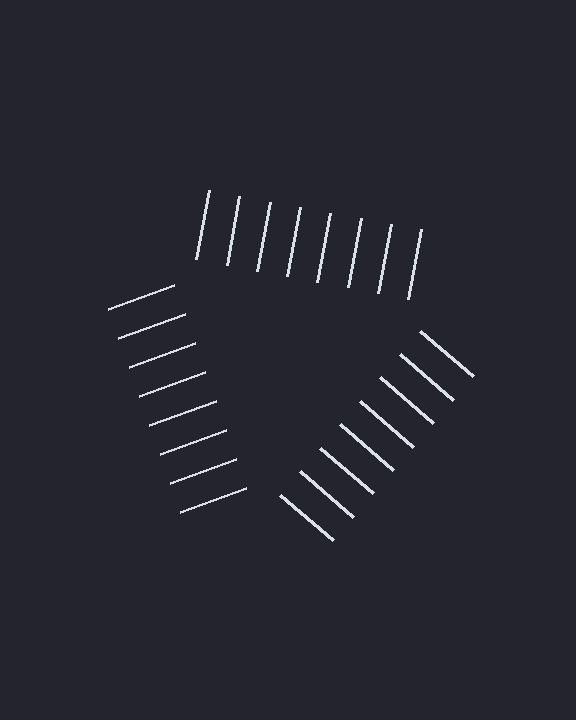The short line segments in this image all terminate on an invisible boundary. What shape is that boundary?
An illusory triangle — the line segments terminate on its edges but no continuous stroke is drawn.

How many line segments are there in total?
24 — 8 along each of the 3 edges.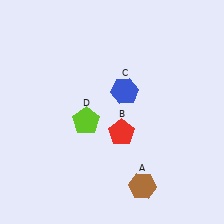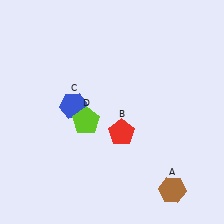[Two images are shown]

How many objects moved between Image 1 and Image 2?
2 objects moved between the two images.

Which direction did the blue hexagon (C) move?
The blue hexagon (C) moved left.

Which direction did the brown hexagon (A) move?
The brown hexagon (A) moved right.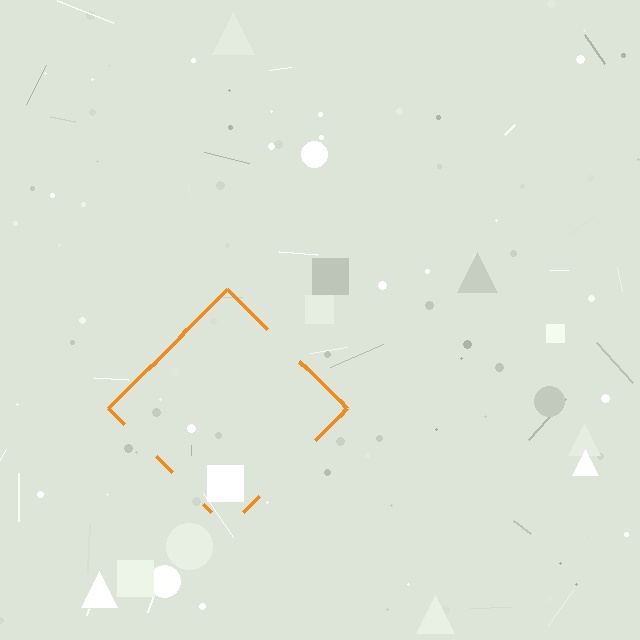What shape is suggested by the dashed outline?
The dashed outline suggests a diamond.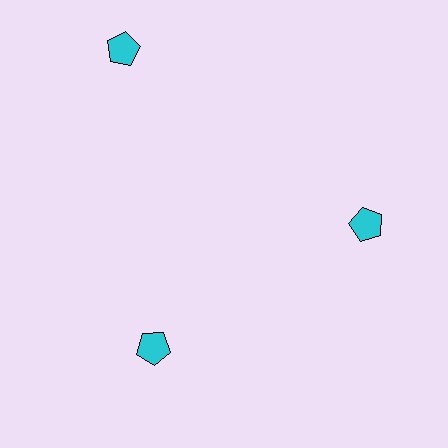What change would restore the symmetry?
The symmetry would be restored by moving it inward, back onto the ring so that all 3 pentagons sit at equal angles and equal distance from the center.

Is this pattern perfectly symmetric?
No. The 3 cyan pentagons are arranged in a ring, but one element near the 11 o'clock position is pushed outward from the center, breaking the 3-fold rotational symmetry.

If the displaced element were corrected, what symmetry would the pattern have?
It would have 3-fold rotational symmetry — the pattern would map onto itself every 120 degrees.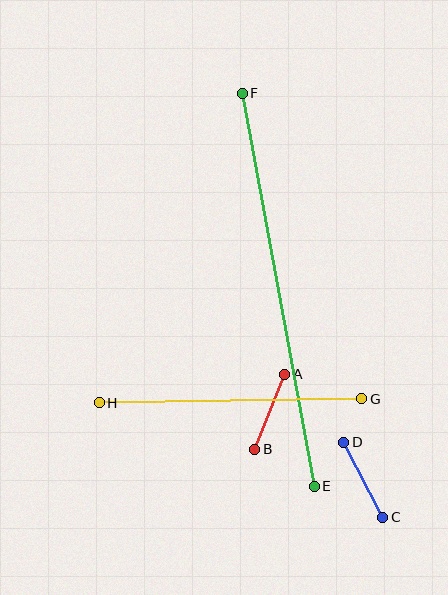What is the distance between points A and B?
The distance is approximately 81 pixels.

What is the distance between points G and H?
The distance is approximately 262 pixels.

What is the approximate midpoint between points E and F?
The midpoint is at approximately (278, 290) pixels.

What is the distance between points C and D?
The distance is approximately 84 pixels.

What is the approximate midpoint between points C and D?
The midpoint is at approximately (363, 480) pixels.